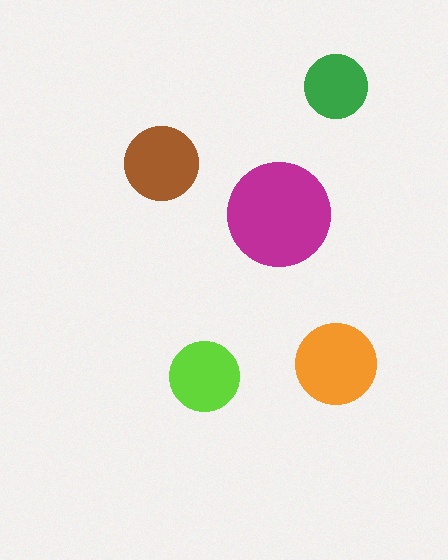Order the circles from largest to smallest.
the magenta one, the orange one, the brown one, the lime one, the green one.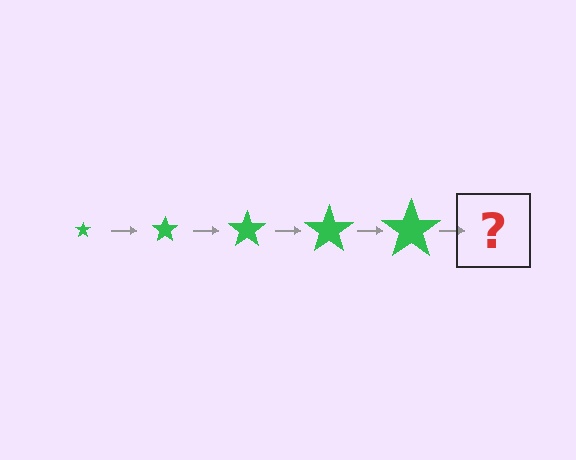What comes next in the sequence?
The next element should be a green star, larger than the previous one.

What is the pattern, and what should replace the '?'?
The pattern is that the star gets progressively larger each step. The '?' should be a green star, larger than the previous one.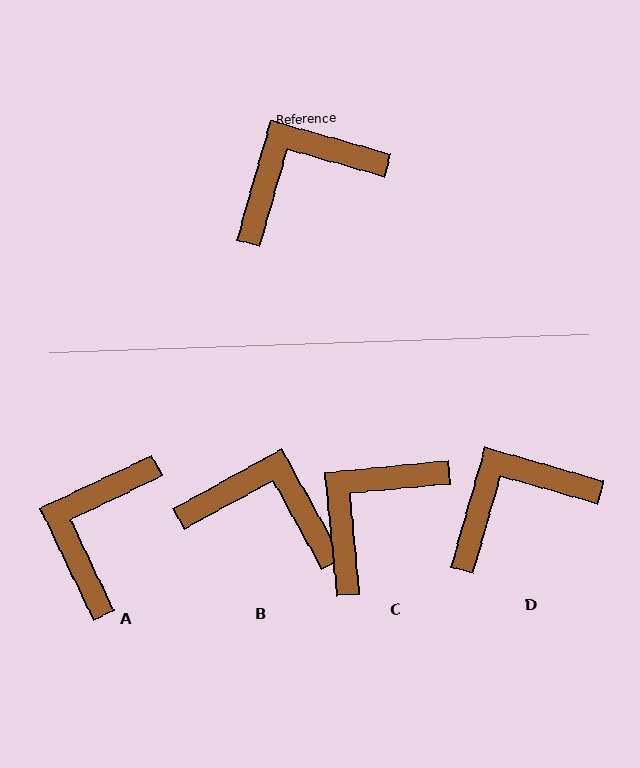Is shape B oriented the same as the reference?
No, it is off by about 45 degrees.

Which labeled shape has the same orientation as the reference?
D.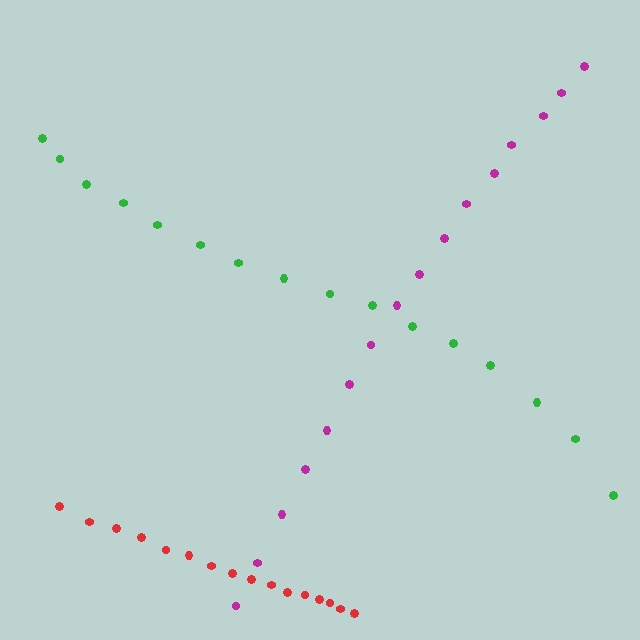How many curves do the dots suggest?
There are 3 distinct paths.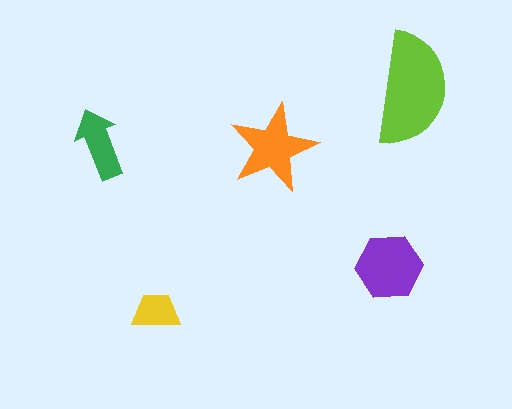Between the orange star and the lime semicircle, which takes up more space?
The lime semicircle.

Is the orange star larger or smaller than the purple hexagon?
Smaller.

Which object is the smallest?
The yellow trapezoid.